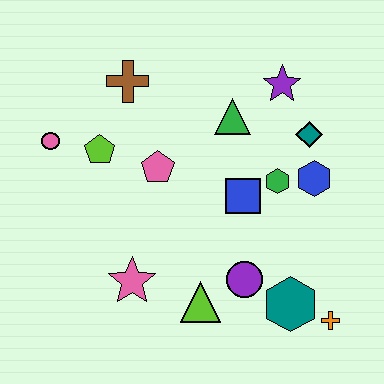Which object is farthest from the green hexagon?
The pink circle is farthest from the green hexagon.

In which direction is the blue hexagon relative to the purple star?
The blue hexagon is below the purple star.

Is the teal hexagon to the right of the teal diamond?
No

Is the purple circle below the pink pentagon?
Yes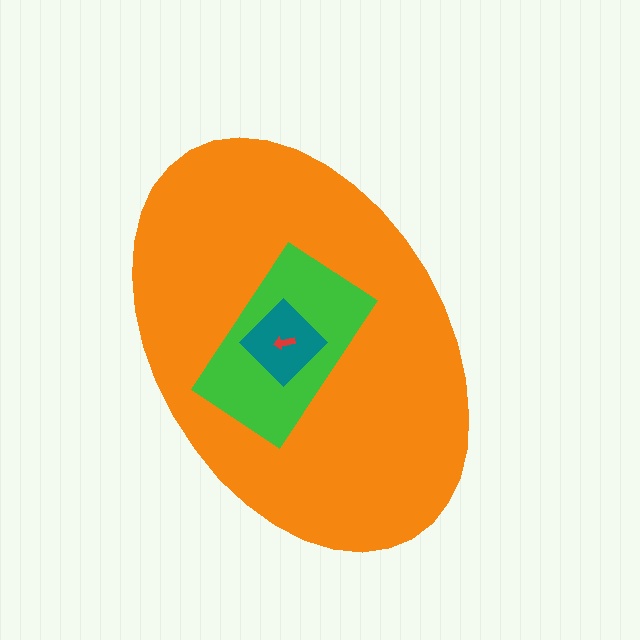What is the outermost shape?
The orange ellipse.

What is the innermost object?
The red arrow.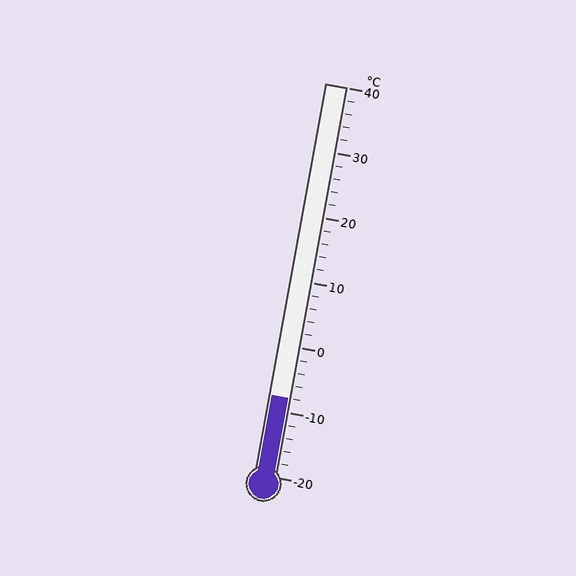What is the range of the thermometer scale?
The thermometer scale ranges from -20°C to 40°C.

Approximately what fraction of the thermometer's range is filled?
The thermometer is filled to approximately 20% of its range.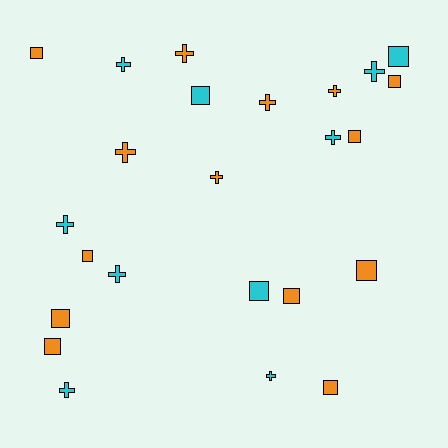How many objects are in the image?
There are 24 objects.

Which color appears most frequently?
Orange, with 14 objects.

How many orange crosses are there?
There are 5 orange crosses.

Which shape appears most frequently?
Cross, with 12 objects.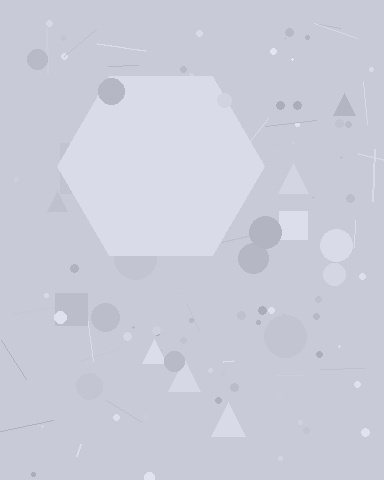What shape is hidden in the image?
A hexagon is hidden in the image.